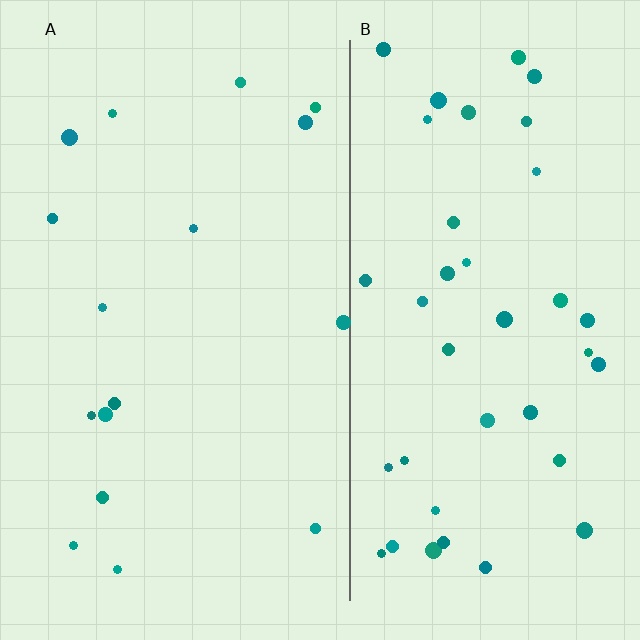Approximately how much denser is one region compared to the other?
Approximately 2.4× — region B over region A.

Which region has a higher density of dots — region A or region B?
B (the right).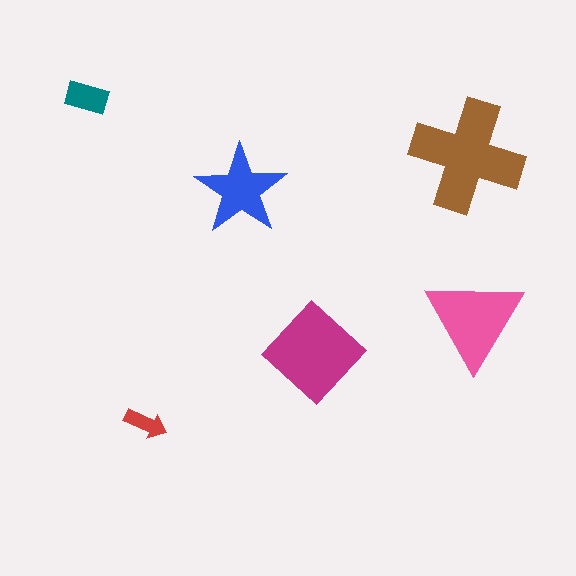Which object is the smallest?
The red arrow.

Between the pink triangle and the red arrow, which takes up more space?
The pink triangle.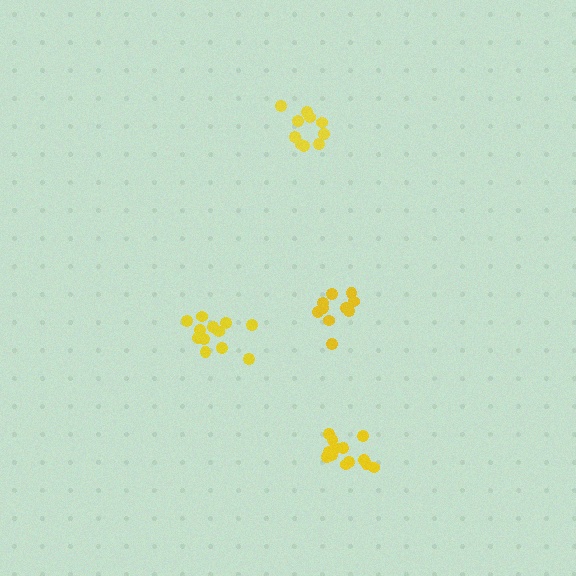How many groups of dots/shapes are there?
There are 4 groups.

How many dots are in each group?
Group 1: 10 dots, Group 2: 10 dots, Group 3: 12 dots, Group 4: 13 dots (45 total).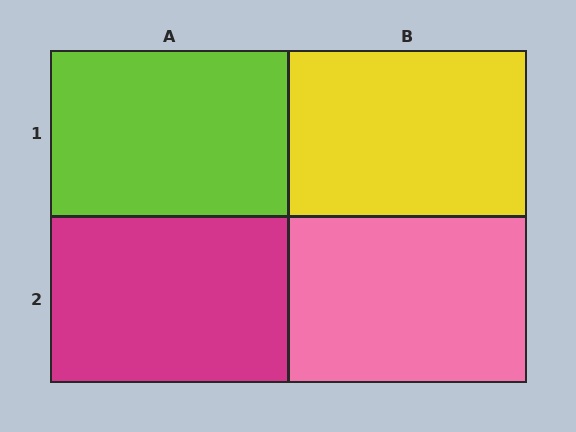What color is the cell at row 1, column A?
Lime.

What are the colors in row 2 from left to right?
Magenta, pink.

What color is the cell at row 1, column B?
Yellow.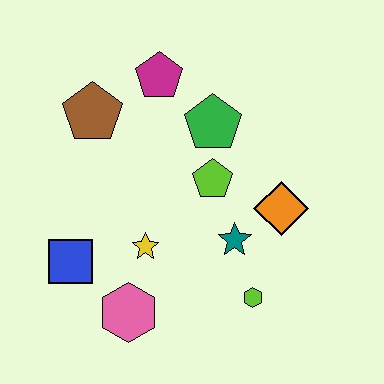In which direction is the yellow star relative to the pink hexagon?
The yellow star is above the pink hexagon.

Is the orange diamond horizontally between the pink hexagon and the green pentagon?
No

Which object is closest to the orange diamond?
The teal star is closest to the orange diamond.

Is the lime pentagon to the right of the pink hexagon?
Yes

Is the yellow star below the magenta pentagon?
Yes